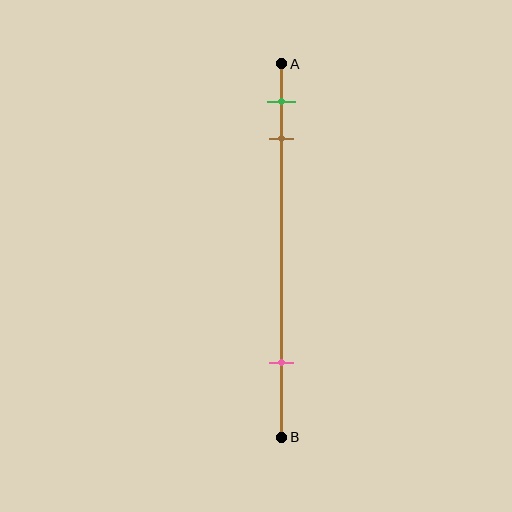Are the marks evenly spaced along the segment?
No, the marks are not evenly spaced.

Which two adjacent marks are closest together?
The green and brown marks are the closest adjacent pair.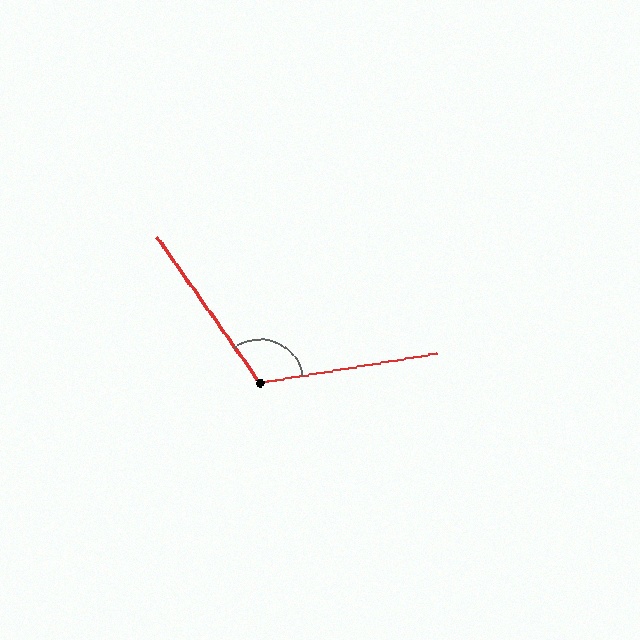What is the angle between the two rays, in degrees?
Approximately 116 degrees.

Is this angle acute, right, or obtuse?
It is obtuse.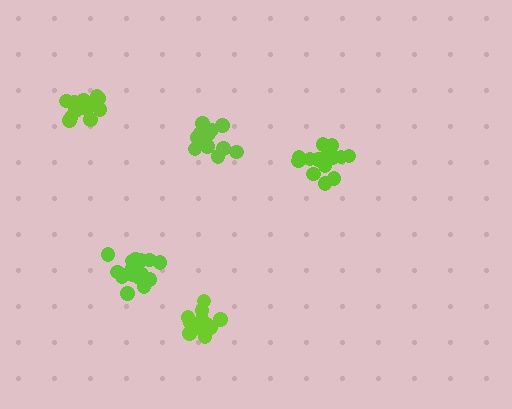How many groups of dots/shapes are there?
There are 5 groups.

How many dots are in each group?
Group 1: 16 dots, Group 2: 16 dots, Group 3: 15 dots, Group 4: 15 dots, Group 5: 17 dots (79 total).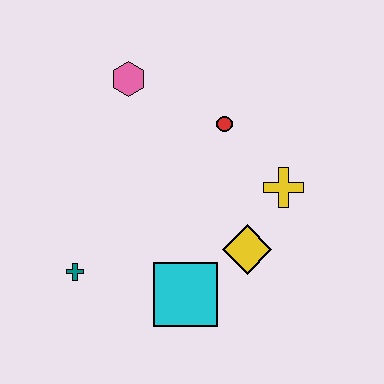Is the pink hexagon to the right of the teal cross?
Yes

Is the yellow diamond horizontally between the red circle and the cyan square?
No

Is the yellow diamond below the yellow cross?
Yes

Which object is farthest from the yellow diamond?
The pink hexagon is farthest from the yellow diamond.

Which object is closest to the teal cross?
The cyan square is closest to the teal cross.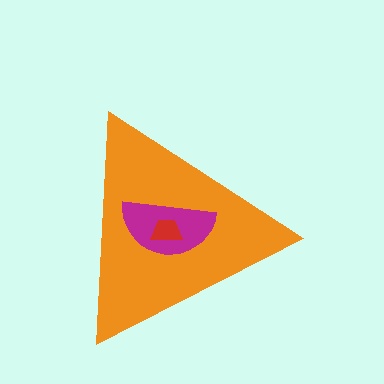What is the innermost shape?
The red trapezoid.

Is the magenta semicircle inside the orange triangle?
Yes.